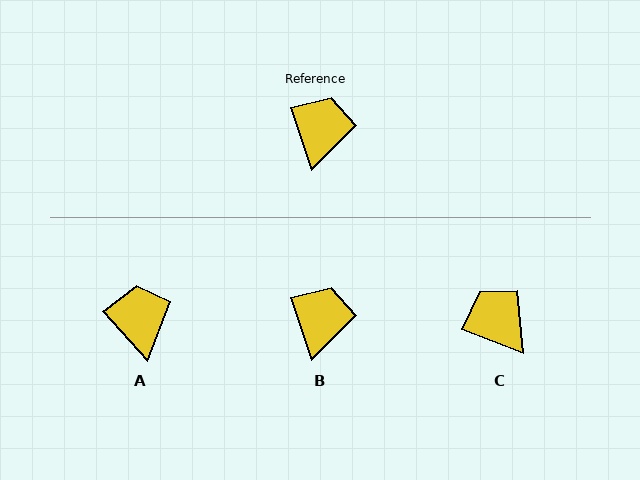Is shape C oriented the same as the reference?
No, it is off by about 50 degrees.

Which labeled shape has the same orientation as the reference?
B.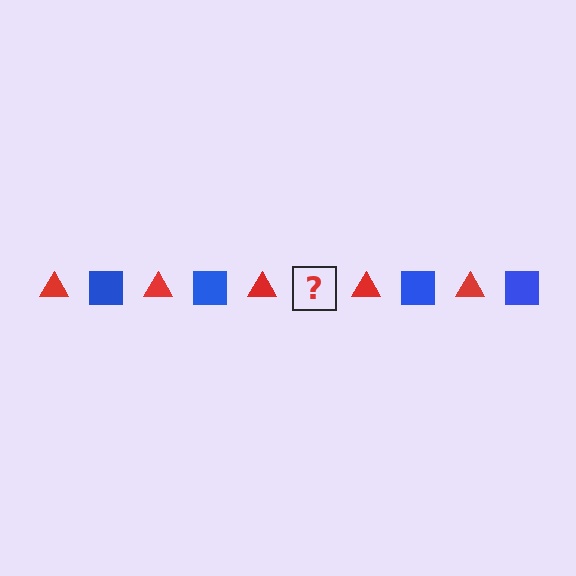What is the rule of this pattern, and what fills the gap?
The rule is that the pattern alternates between red triangle and blue square. The gap should be filled with a blue square.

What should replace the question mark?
The question mark should be replaced with a blue square.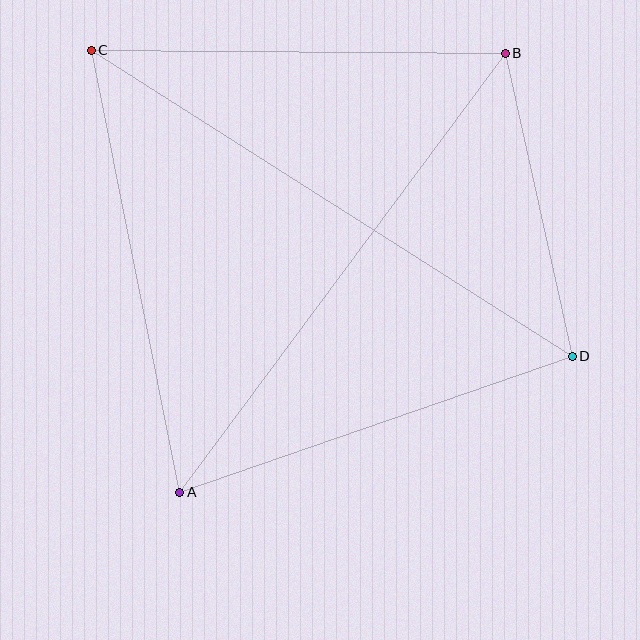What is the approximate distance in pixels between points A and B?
The distance between A and B is approximately 547 pixels.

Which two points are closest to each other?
Points B and D are closest to each other.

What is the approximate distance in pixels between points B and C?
The distance between B and C is approximately 414 pixels.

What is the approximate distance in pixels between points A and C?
The distance between A and C is approximately 451 pixels.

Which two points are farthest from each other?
Points C and D are farthest from each other.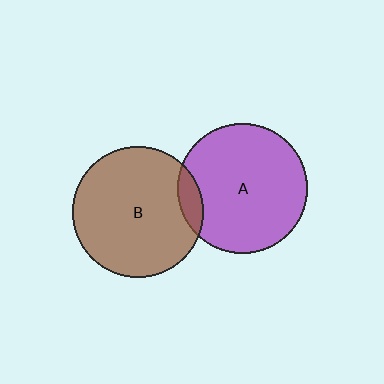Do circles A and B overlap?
Yes.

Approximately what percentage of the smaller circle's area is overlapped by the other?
Approximately 10%.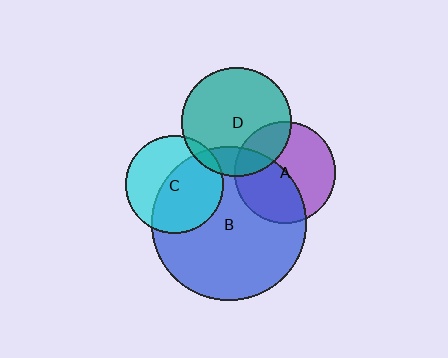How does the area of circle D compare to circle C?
Approximately 1.2 times.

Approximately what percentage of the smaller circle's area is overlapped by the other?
Approximately 25%.